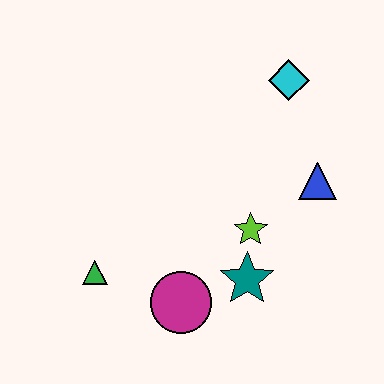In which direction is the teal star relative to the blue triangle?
The teal star is below the blue triangle.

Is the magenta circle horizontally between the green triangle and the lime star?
Yes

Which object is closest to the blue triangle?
The lime star is closest to the blue triangle.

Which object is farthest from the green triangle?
The cyan diamond is farthest from the green triangle.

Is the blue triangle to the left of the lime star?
No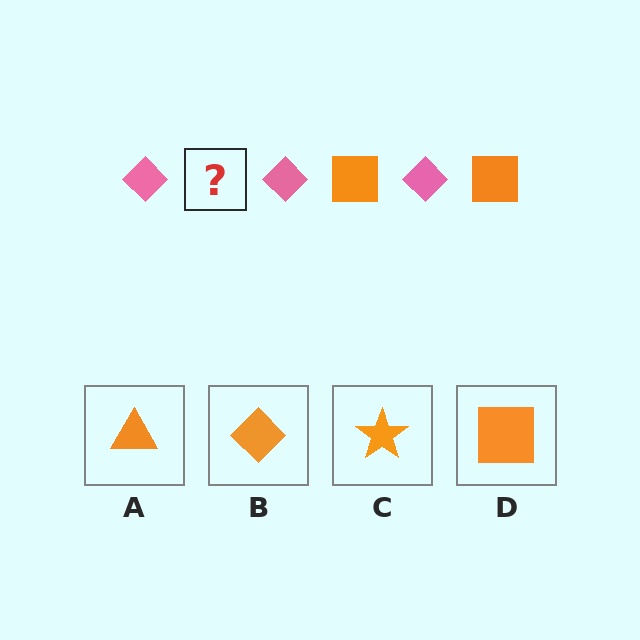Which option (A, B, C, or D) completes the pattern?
D.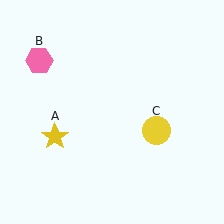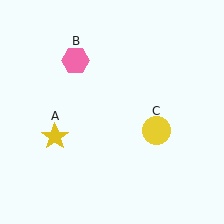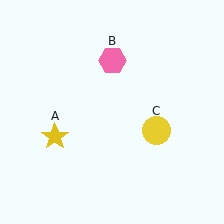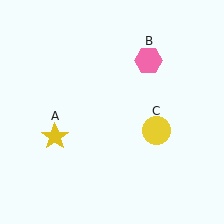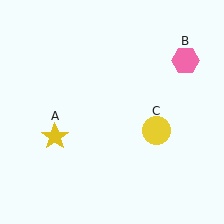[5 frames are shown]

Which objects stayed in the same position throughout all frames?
Yellow star (object A) and yellow circle (object C) remained stationary.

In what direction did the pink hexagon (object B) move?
The pink hexagon (object B) moved right.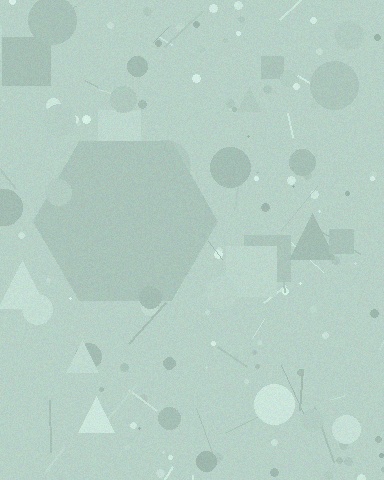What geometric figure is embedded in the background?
A hexagon is embedded in the background.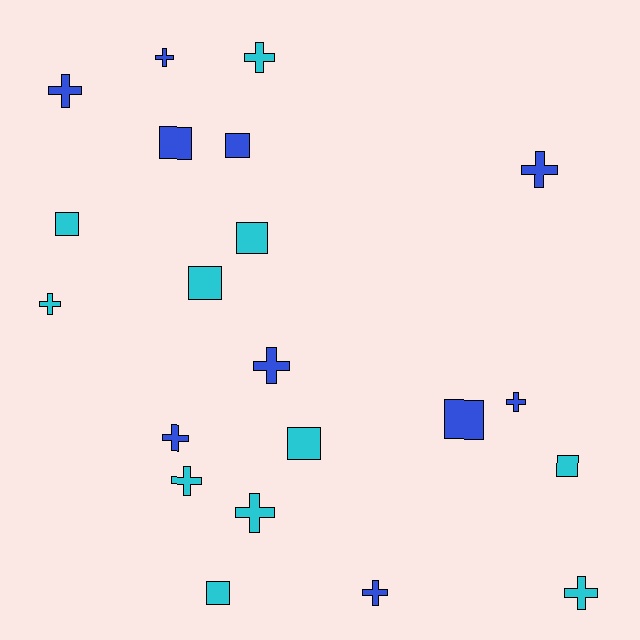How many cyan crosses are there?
There are 5 cyan crosses.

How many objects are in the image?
There are 21 objects.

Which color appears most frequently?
Cyan, with 11 objects.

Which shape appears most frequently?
Cross, with 12 objects.